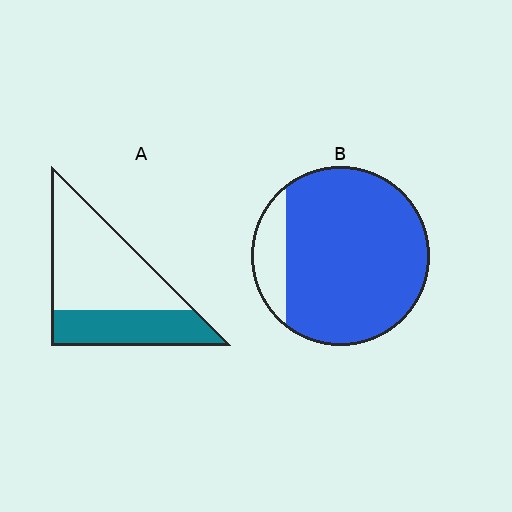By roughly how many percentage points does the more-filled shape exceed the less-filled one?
By roughly 50 percentage points (B over A).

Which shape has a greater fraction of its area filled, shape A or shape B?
Shape B.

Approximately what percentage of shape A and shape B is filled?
A is approximately 35% and B is approximately 85%.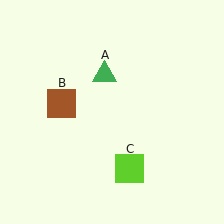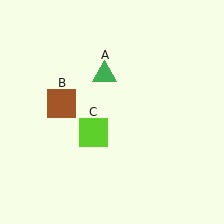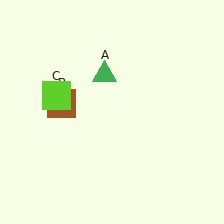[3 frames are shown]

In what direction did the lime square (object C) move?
The lime square (object C) moved up and to the left.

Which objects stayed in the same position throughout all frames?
Green triangle (object A) and brown square (object B) remained stationary.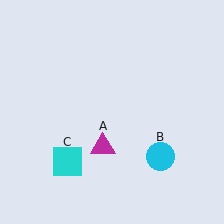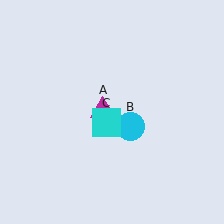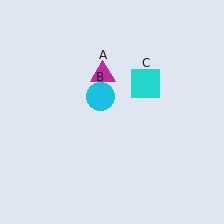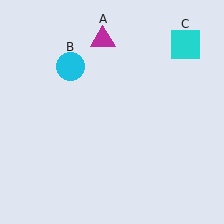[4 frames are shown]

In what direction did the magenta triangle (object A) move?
The magenta triangle (object A) moved up.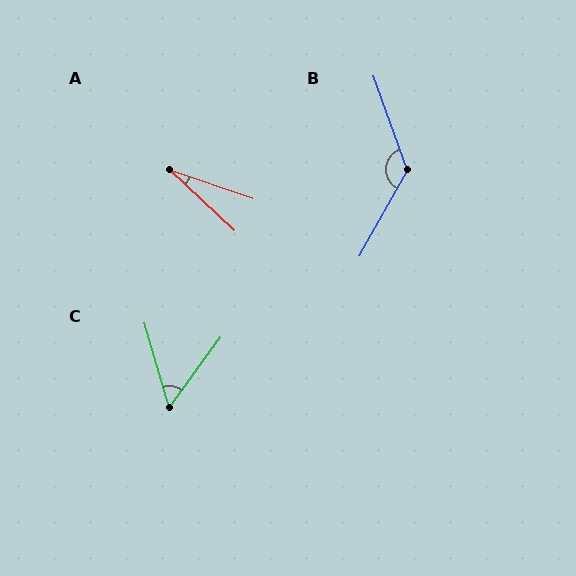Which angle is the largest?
B, at approximately 130 degrees.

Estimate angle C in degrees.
Approximately 53 degrees.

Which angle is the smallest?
A, at approximately 24 degrees.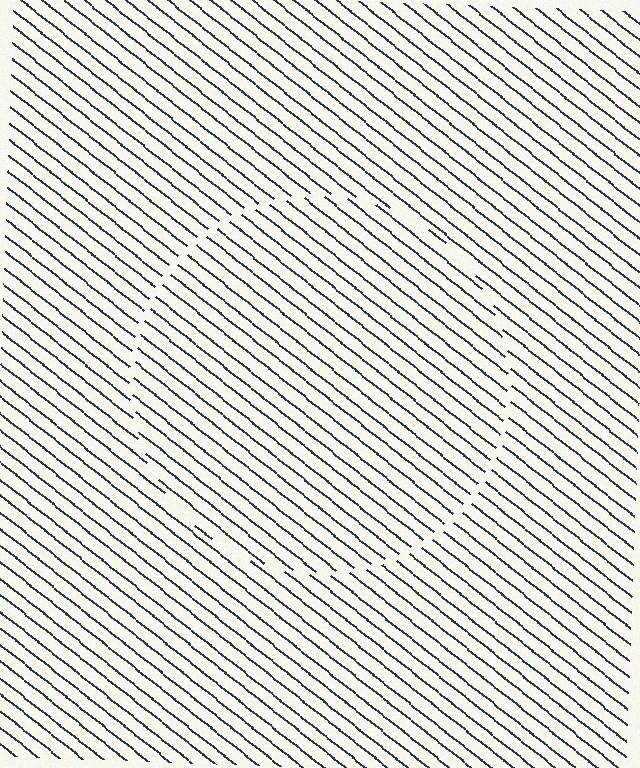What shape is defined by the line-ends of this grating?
An illusory circle. The interior of the shape contains the same grating, shifted by half a period — the contour is defined by the phase discontinuity where line-ends from the inner and outer gratings abut.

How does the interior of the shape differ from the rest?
The interior of the shape contains the same grating, shifted by half a period — the contour is defined by the phase discontinuity where line-ends from the inner and outer gratings abut.